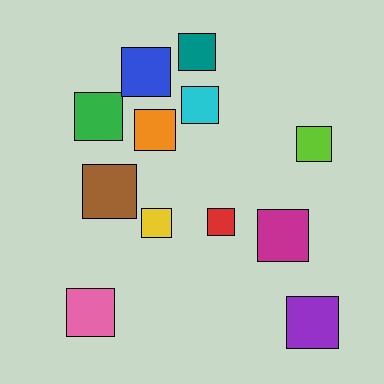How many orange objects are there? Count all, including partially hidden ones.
There is 1 orange object.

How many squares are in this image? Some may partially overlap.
There are 12 squares.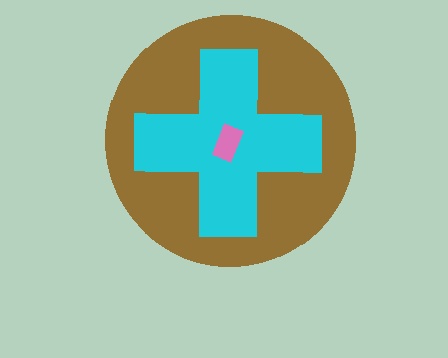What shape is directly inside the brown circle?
The cyan cross.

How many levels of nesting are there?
3.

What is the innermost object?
The pink rectangle.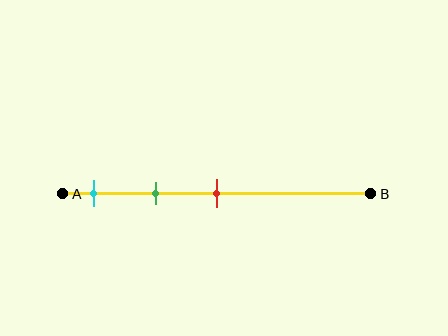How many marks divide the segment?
There are 3 marks dividing the segment.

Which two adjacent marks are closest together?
The cyan and green marks are the closest adjacent pair.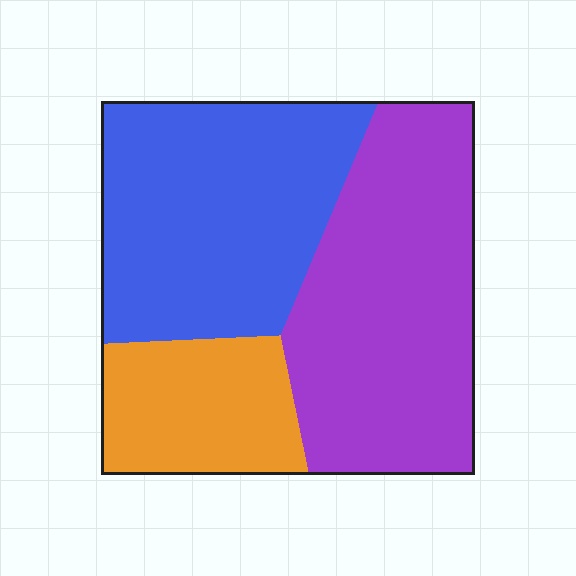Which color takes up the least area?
Orange, at roughly 20%.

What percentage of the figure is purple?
Purple takes up about two fifths (2/5) of the figure.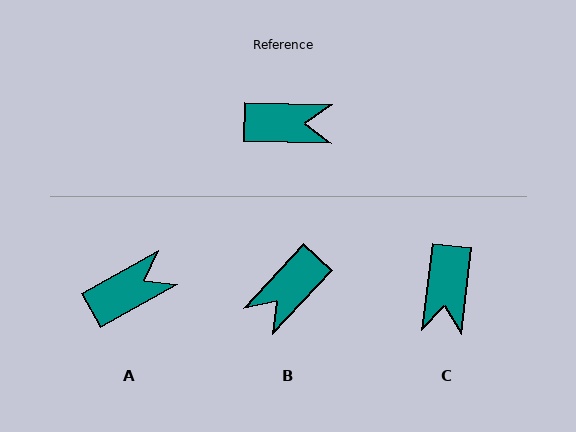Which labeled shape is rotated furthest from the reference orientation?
B, about 131 degrees away.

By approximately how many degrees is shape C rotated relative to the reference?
Approximately 95 degrees clockwise.